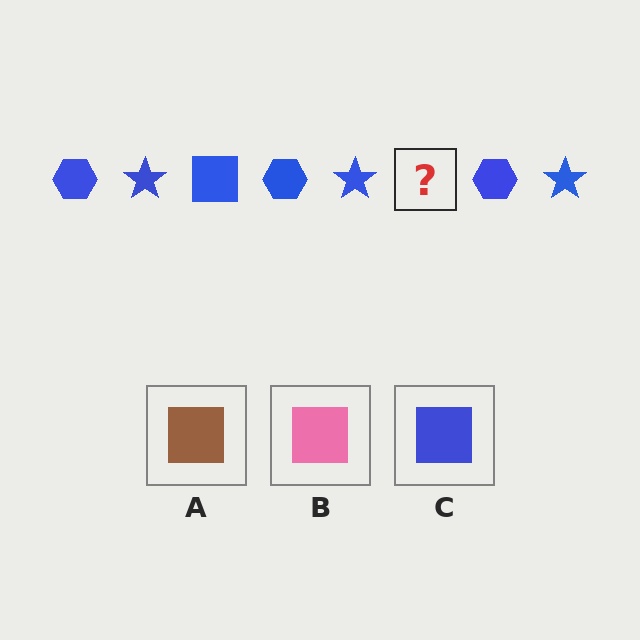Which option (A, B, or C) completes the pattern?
C.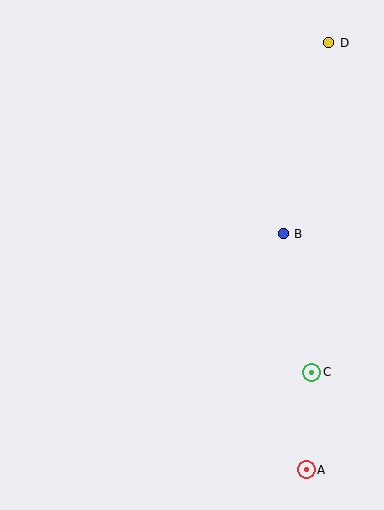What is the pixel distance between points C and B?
The distance between C and B is 141 pixels.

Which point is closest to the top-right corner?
Point D is closest to the top-right corner.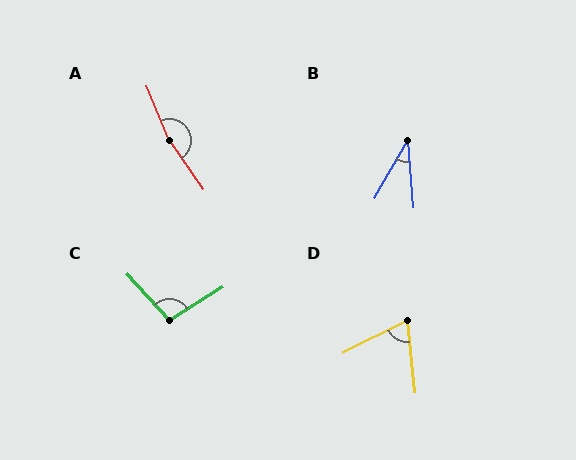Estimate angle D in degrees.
Approximately 69 degrees.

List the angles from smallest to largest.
B (34°), D (69°), C (99°), A (168°).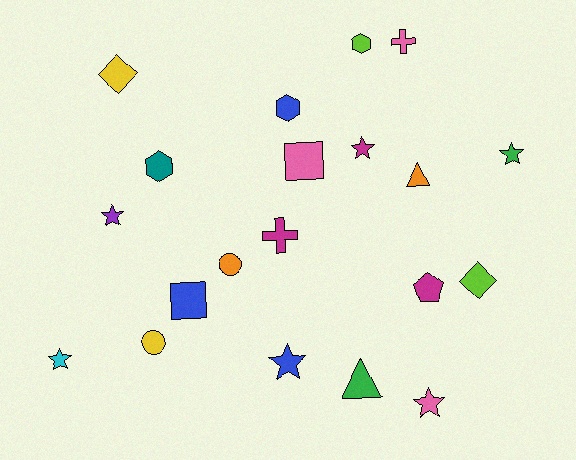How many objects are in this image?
There are 20 objects.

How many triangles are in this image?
There are 2 triangles.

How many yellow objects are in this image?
There are 2 yellow objects.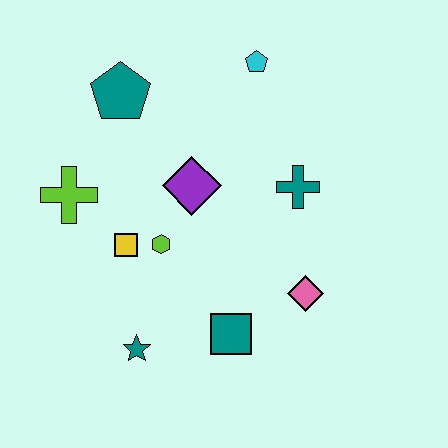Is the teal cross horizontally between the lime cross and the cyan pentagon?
No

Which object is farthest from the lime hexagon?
The cyan pentagon is farthest from the lime hexagon.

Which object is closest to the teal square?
The pink diamond is closest to the teal square.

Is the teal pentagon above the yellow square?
Yes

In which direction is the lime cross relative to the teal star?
The lime cross is above the teal star.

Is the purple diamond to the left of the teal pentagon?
No